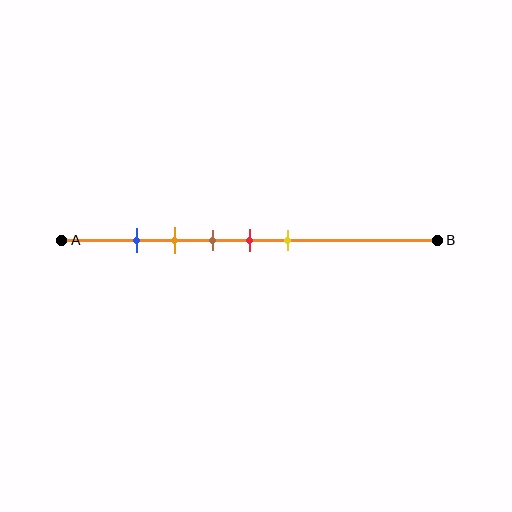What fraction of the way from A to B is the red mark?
The red mark is approximately 50% (0.5) of the way from A to B.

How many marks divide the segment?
There are 5 marks dividing the segment.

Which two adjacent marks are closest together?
The blue and orange marks are the closest adjacent pair.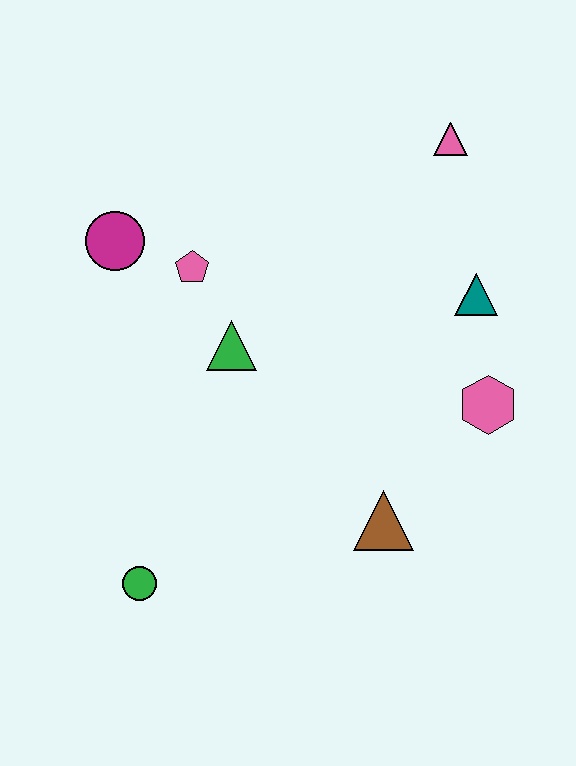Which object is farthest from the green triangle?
The pink triangle is farthest from the green triangle.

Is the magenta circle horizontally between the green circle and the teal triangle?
No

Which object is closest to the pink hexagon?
The teal triangle is closest to the pink hexagon.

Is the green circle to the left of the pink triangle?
Yes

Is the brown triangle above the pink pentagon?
No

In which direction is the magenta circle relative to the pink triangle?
The magenta circle is to the left of the pink triangle.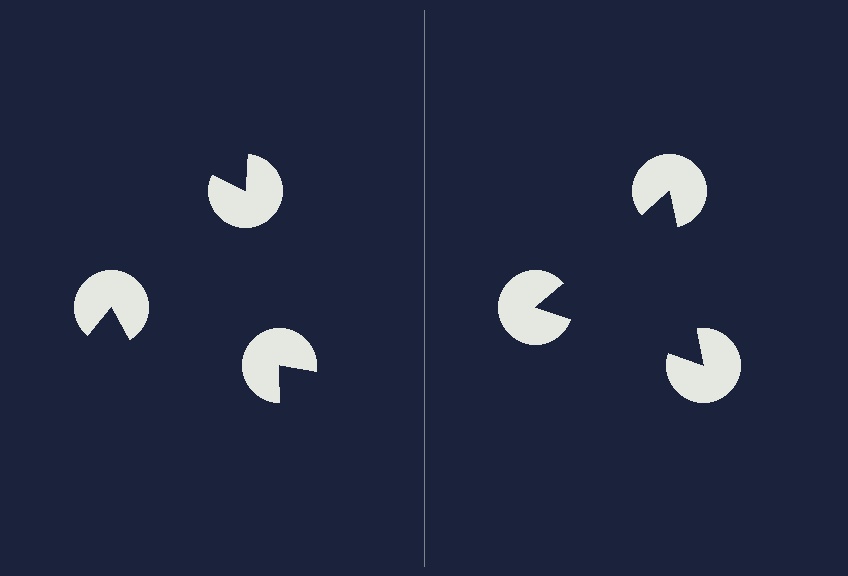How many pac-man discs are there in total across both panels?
6 — 3 on each side.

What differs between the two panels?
The pac-man discs are positioned identically on both sides; only the wedge orientations differ. On the right they align to a triangle; on the left they are misaligned.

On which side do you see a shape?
An illusory triangle appears on the right side. On the left side the wedge cuts are rotated, so no coherent shape forms.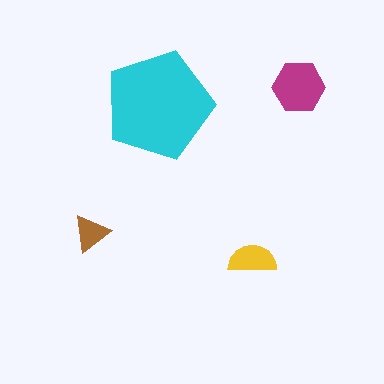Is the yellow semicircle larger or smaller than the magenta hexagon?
Smaller.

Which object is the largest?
The cyan pentagon.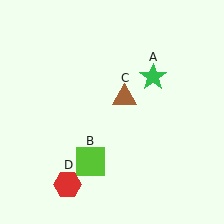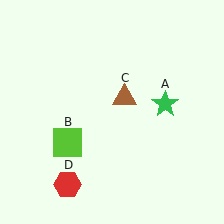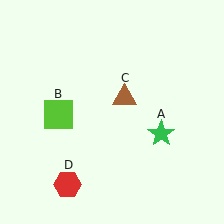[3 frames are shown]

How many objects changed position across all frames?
2 objects changed position: green star (object A), lime square (object B).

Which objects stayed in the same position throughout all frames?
Brown triangle (object C) and red hexagon (object D) remained stationary.